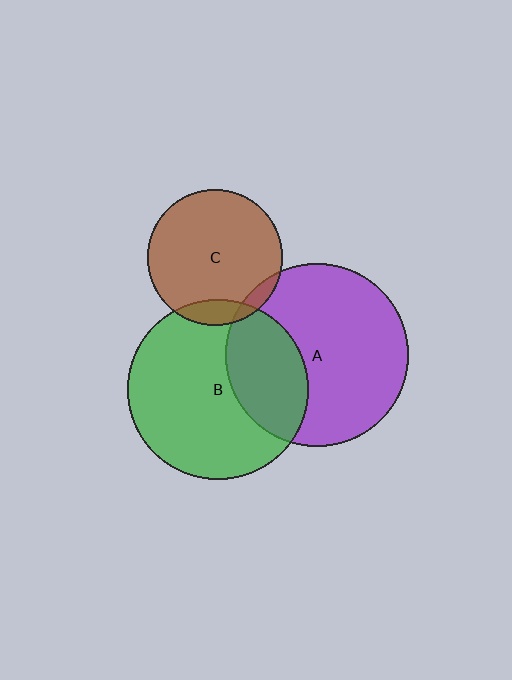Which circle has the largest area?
Circle A (purple).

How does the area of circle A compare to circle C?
Approximately 1.8 times.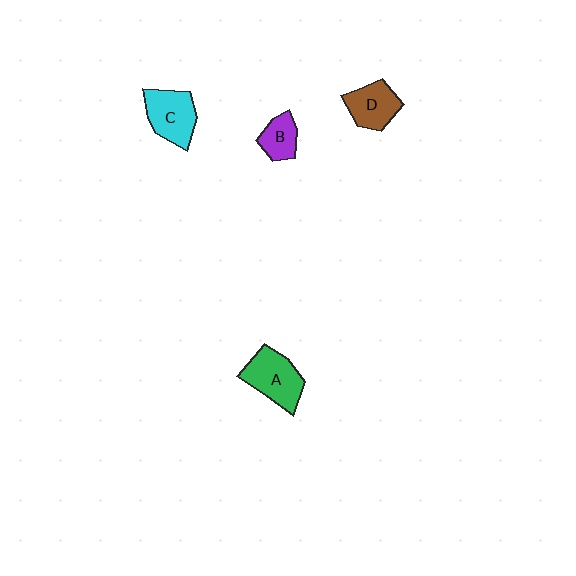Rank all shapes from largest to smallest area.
From largest to smallest: A (green), C (cyan), D (brown), B (purple).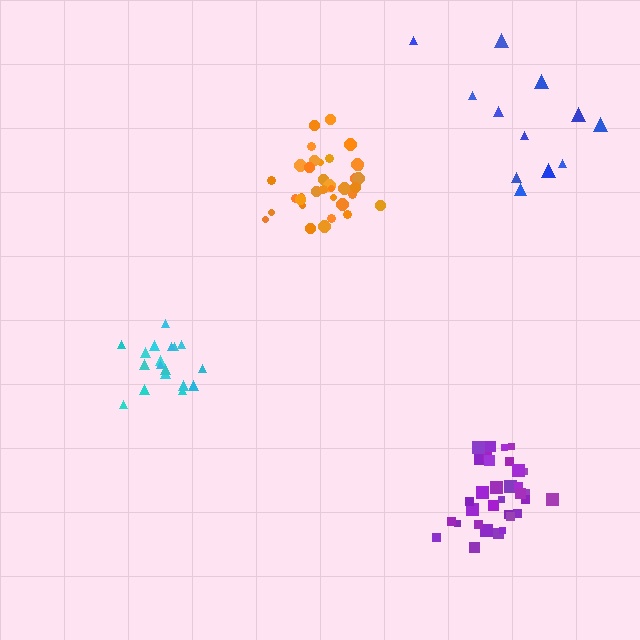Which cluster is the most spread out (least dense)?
Blue.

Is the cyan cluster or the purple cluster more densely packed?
Purple.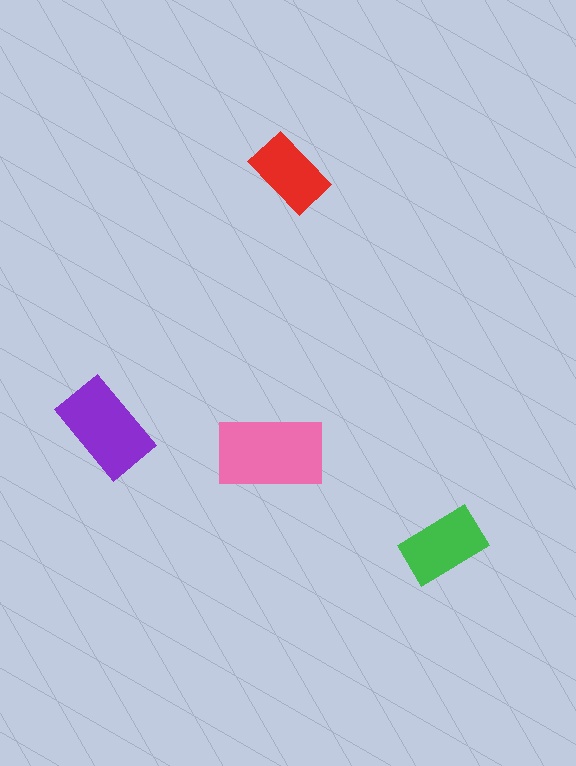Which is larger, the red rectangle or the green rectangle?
The green one.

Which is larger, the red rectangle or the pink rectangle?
The pink one.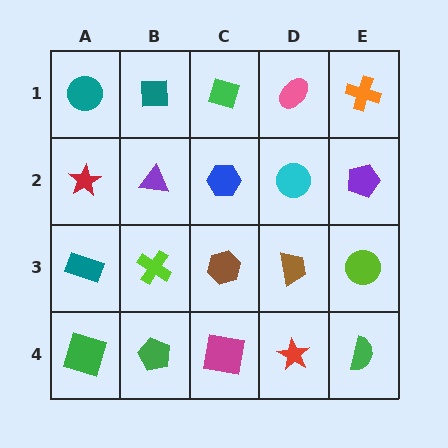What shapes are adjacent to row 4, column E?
A lime circle (row 3, column E), a red star (row 4, column D).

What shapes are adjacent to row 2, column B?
A teal square (row 1, column B), a lime cross (row 3, column B), a red star (row 2, column A), a blue hexagon (row 2, column C).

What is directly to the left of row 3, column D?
A brown hexagon.